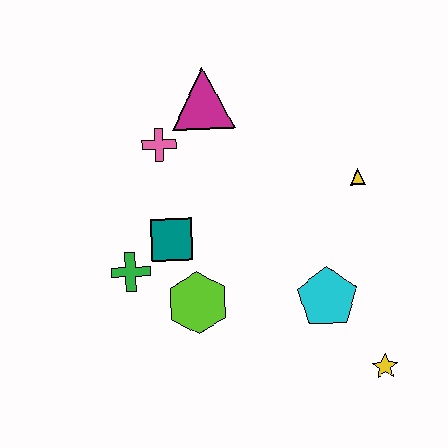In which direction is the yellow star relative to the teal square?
The yellow star is to the right of the teal square.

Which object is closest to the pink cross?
The magenta triangle is closest to the pink cross.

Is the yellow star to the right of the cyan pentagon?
Yes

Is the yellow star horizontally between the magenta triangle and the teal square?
No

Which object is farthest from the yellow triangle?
The green cross is farthest from the yellow triangle.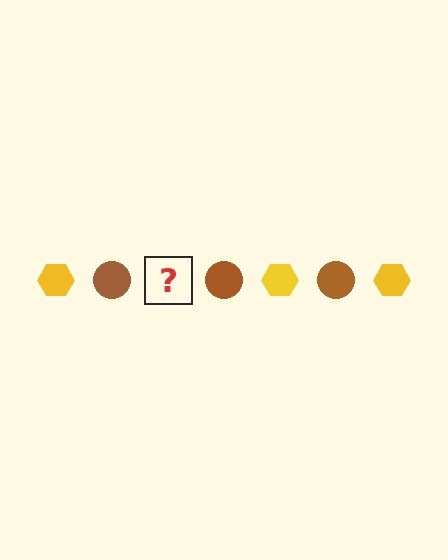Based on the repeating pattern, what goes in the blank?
The blank should be a yellow hexagon.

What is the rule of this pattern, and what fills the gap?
The rule is that the pattern alternates between yellow hexagon and brown circle. The gap should be filled with a yellow hexagon.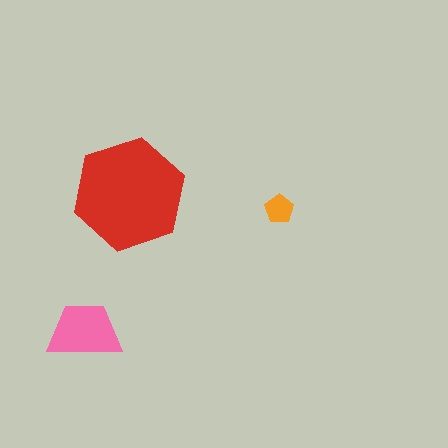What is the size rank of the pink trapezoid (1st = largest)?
2nd.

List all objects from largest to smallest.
The red hexagon, the pink trapezoid, the orange pentagon.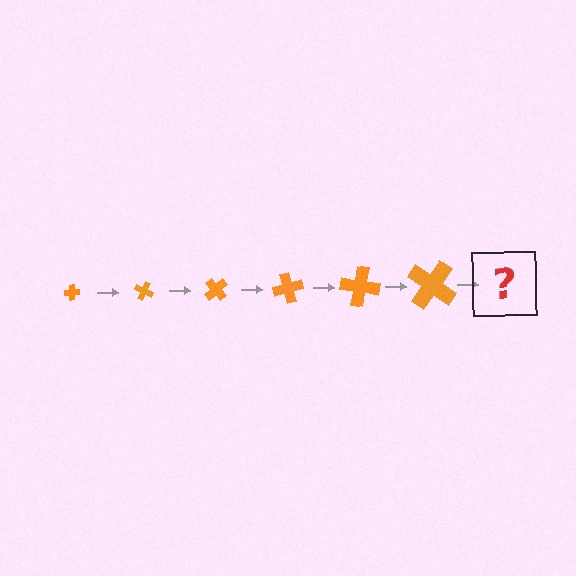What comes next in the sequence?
The next element should be a cross, larger than the previous one and rotated 150 degrees from the start.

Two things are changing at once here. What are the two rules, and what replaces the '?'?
The two rules are that the cross grows larger each step and it rotates 25 degrees each step. The '?' should be a cross, larger than the previous one and rotated 150 degrees from the start.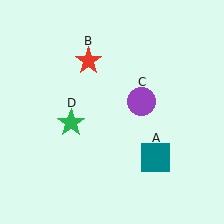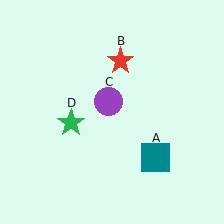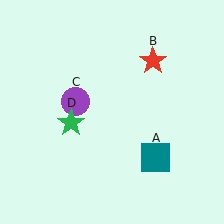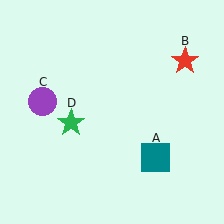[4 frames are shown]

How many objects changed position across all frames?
2 objects changed position: red star (object B), purple circle (object C).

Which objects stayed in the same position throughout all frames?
Teal square (object A) and green star (object D) remained stationary.